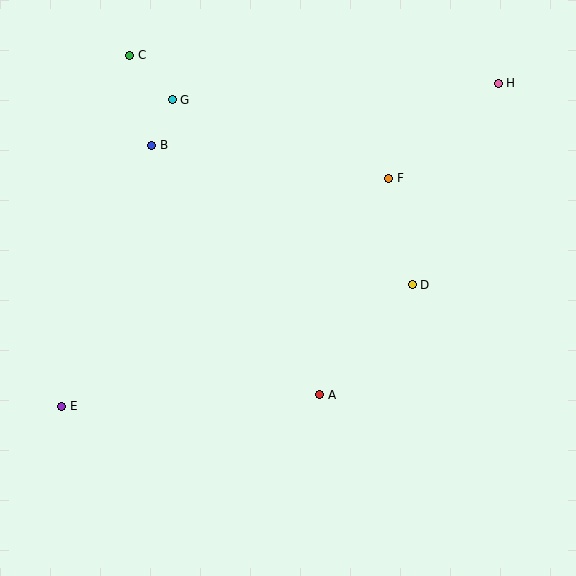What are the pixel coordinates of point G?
Point G is at (172, 100).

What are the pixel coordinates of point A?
Point A is at (320, 395).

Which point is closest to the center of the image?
Point A at (320, 395) is closest to the center.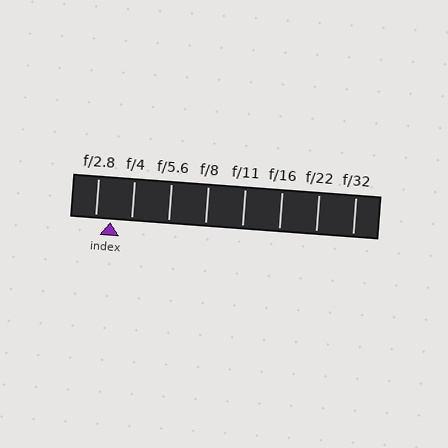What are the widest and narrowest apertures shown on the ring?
The widest aperture shown is f/2.8 and the narrowest is f/32.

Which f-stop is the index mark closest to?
The index mark is closest to f/2.8.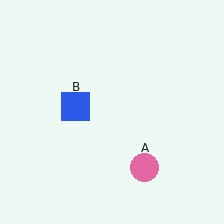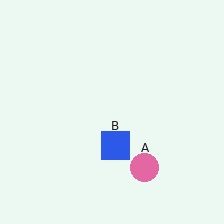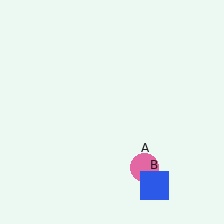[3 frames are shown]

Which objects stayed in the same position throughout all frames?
Pink circle (object A) remained stationary.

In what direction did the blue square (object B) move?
The blue square (object B) moved down and to the right.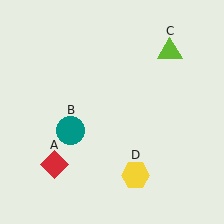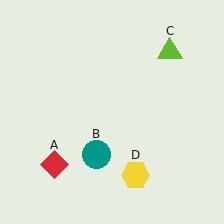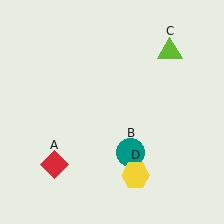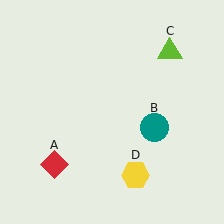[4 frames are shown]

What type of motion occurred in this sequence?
The teal circle (object B) rotated counterclockwise around the center of the scene.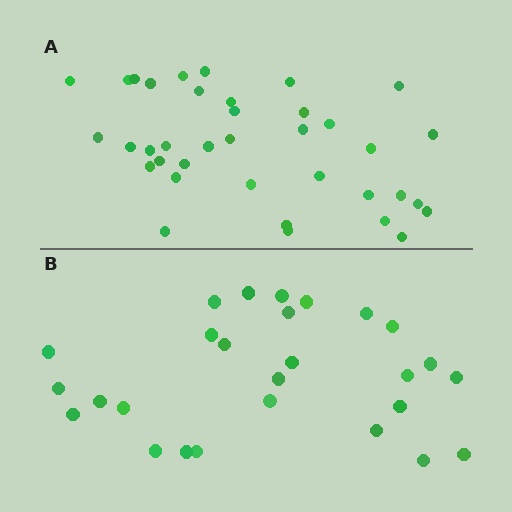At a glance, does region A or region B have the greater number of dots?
Region A (the top region) has more dots.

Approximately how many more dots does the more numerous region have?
Region A has roughly 10 or so more dots than region B.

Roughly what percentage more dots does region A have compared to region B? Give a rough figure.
About 35% more.